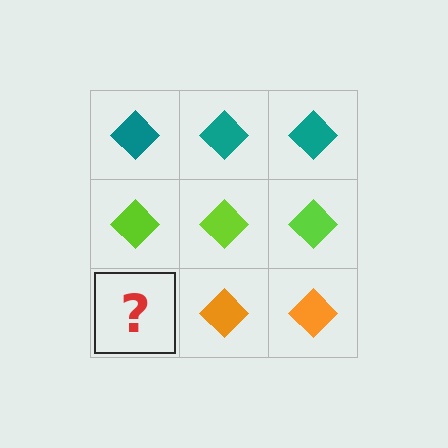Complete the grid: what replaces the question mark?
The question mark should be replaced with an orange diamond.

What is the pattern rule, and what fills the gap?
The rule is that each row has a consistent color. The gap should be filled with an orange diamond.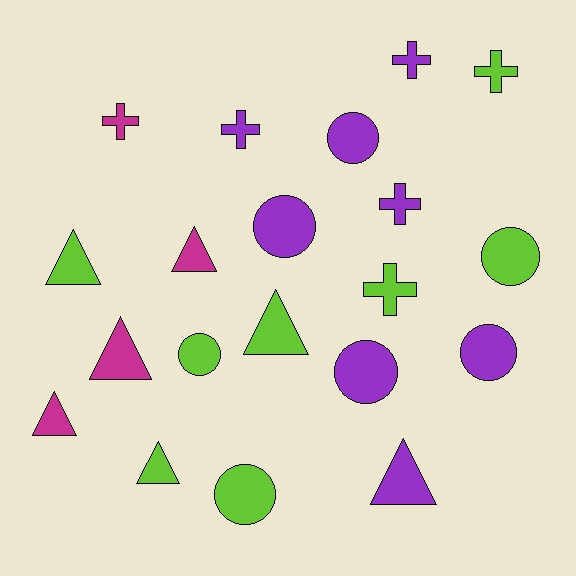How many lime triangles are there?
There are 3 lime triangles.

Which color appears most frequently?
Lime, with 8 objects.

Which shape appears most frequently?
Circle, with 7 objects.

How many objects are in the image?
There are 20 objects.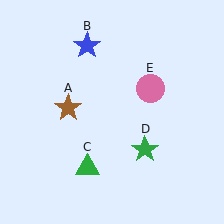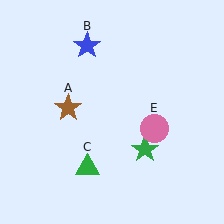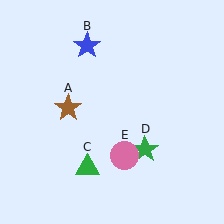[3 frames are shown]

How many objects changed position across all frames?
1 object changed position: pink circle (object E).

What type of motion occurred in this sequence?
The pink circle (object E) rotated clockwise around the center of the scene.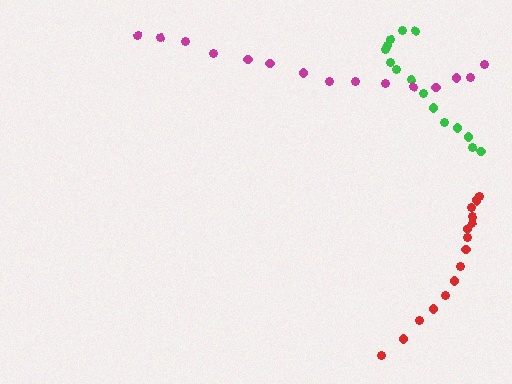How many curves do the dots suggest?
There are 3 distinct paths.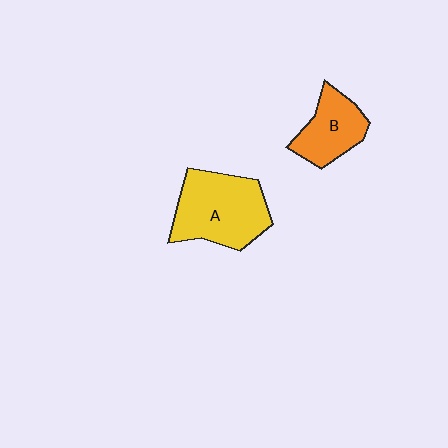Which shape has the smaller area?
Shape B (orange).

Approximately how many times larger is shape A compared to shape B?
Approximately 1.6 times.